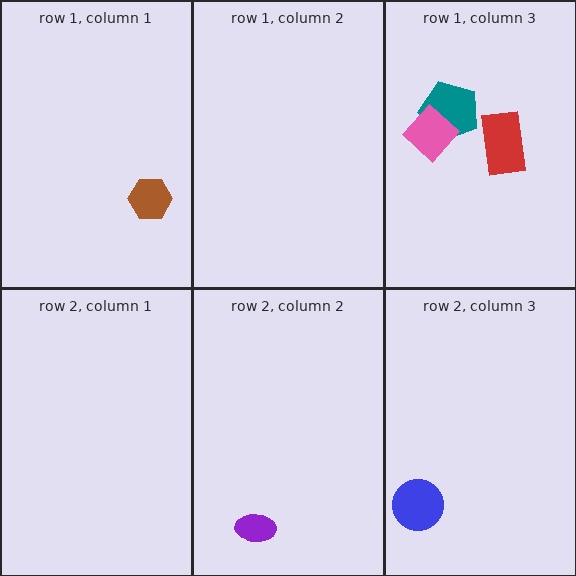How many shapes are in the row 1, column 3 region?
3.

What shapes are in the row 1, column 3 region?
The red rectangle, the teal pentagon, the pink diamond.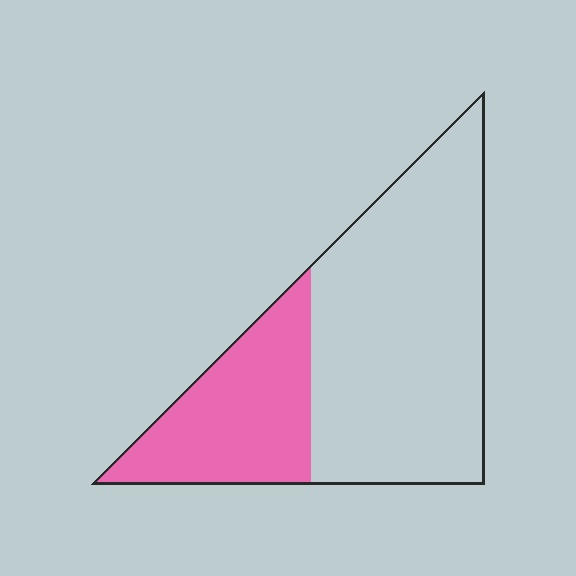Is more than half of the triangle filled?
No.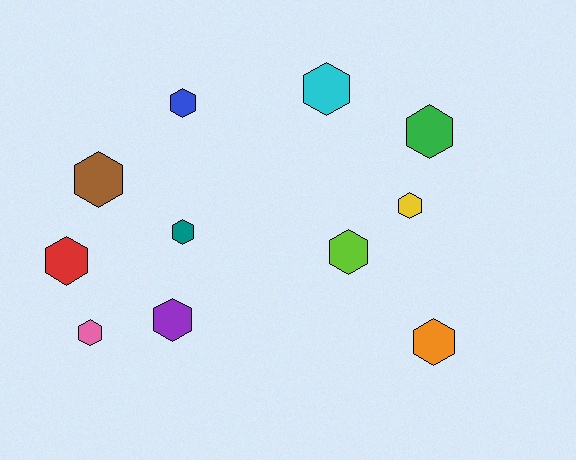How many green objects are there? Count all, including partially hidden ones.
There is 1 green object.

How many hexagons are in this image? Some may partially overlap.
There are 11 hexagons.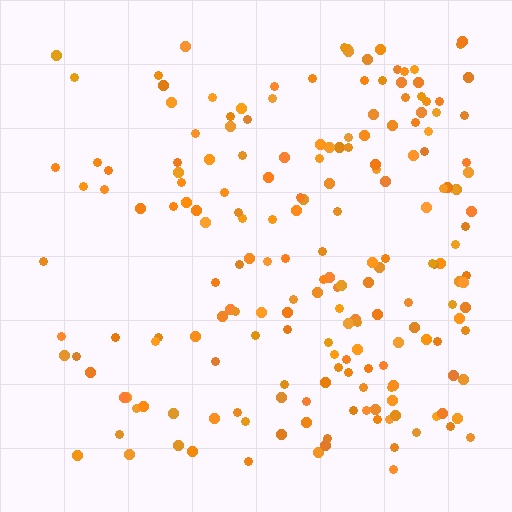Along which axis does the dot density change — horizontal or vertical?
Horizontal.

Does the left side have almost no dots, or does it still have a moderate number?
Still a moderate number, just noticeably fewer than the right.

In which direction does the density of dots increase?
From left to right, with the right side densest.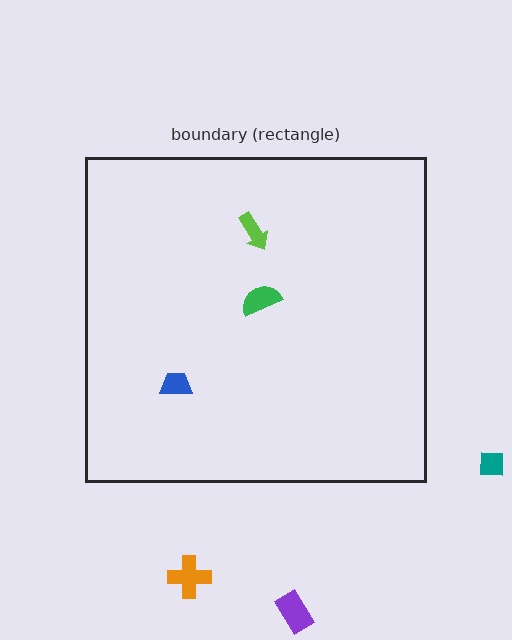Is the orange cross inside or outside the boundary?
Outside.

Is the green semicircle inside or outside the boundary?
Inside.